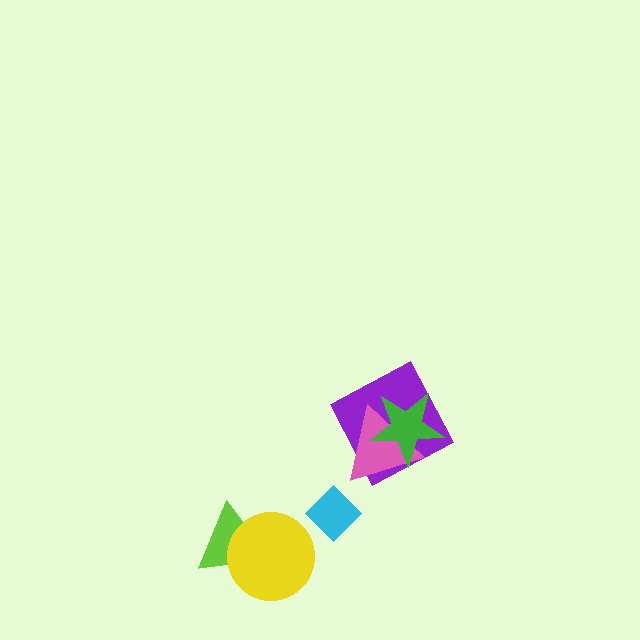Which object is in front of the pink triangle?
The green star is in front of the pink triangle.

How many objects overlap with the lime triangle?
1 object overlaps with the lime triangle.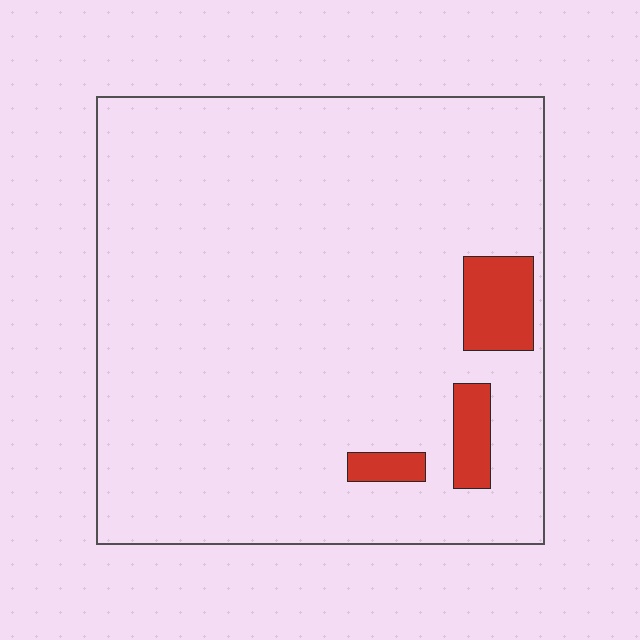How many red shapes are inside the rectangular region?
3.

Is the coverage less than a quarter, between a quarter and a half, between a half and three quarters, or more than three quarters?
Less than a quarter.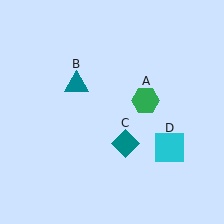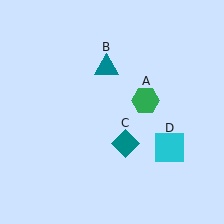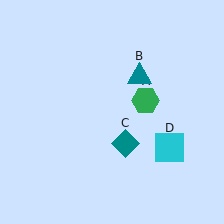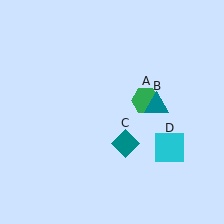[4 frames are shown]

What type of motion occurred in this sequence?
The teal triangle (object B) rotated clockwise around the center of the scene.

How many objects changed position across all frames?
1 object changed position: teal triangle (object B).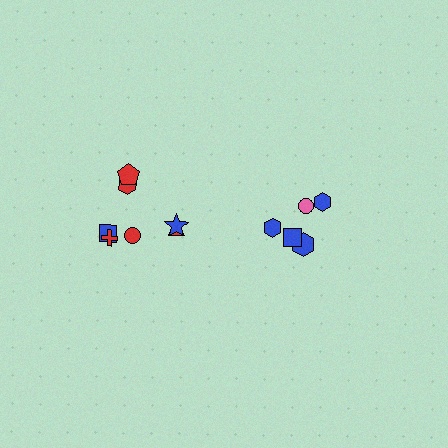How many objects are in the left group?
There are 7 objects.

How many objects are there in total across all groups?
There are 12 objects.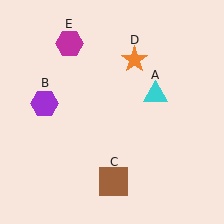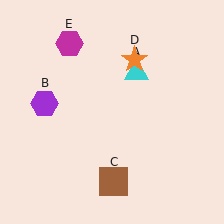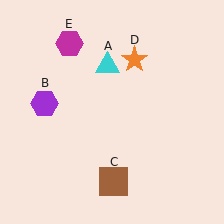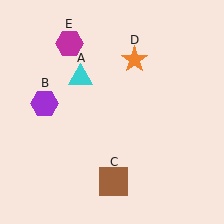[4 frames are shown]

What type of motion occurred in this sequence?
The cyan triangle (object A) rotated counterclockwise around the center of the scene.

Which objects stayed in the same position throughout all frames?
Purple hexagon (object B) and brown square (object C) and orange star (object D) and magenta hexagon (object E) remained stationary.